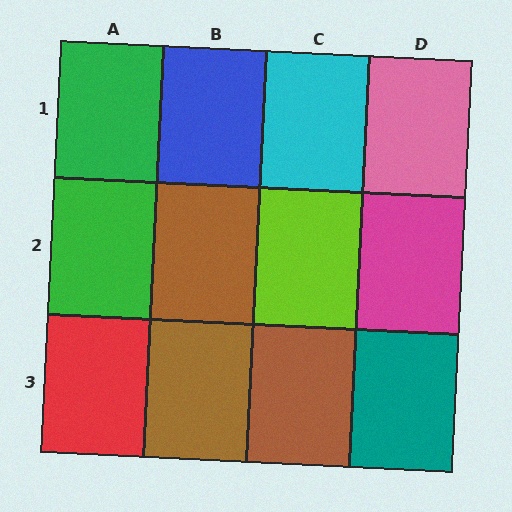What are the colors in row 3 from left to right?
Red, brown, brown, teal.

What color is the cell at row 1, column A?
Green.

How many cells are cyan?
1 cell is cyan.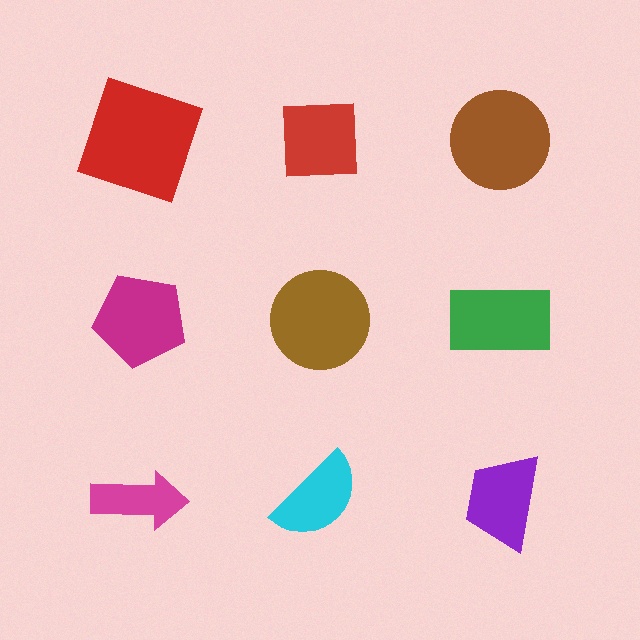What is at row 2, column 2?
A brown circle.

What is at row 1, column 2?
A red square.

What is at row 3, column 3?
A purple trapezoid.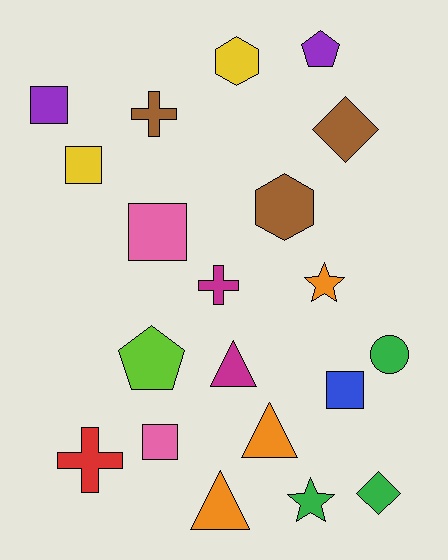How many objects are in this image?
There are 20 objects.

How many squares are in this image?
There are 5 squares.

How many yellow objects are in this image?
There are 2 yellow objects.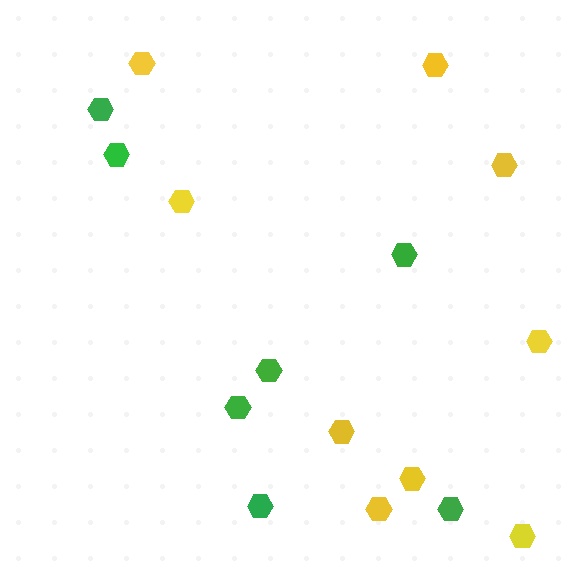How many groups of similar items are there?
There are 2 groups: one group of yellow hexagons (9) and one group of green hexagons (7).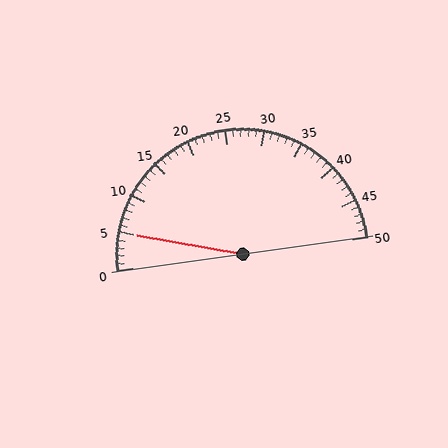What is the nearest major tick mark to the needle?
The nearest major tick mark is 5.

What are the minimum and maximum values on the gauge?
The gauge ranges from 0 to 50.